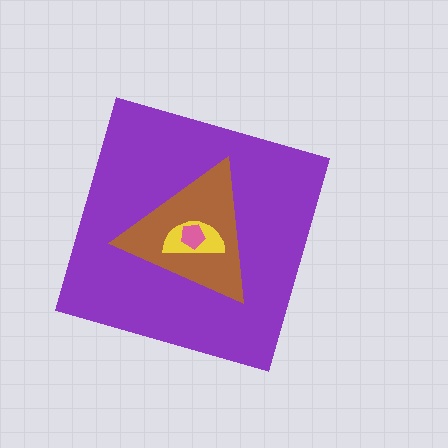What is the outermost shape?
The purple diamond.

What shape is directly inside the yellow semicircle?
The pink pentagon.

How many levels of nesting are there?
4.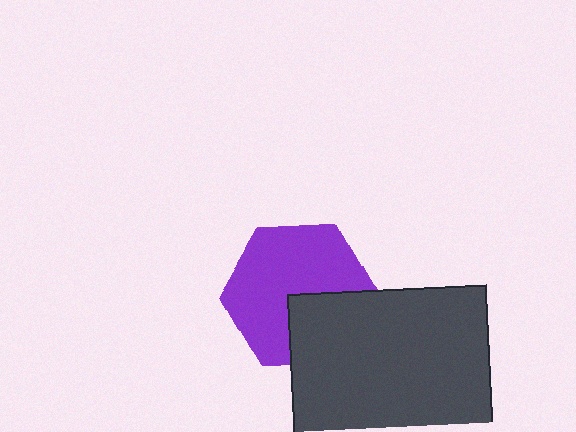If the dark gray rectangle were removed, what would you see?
You would see the complete purple hexagon.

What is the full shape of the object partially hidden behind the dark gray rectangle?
The partially hidden object is a purple hexagon.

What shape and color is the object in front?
The object in front is a dark gray rectangle.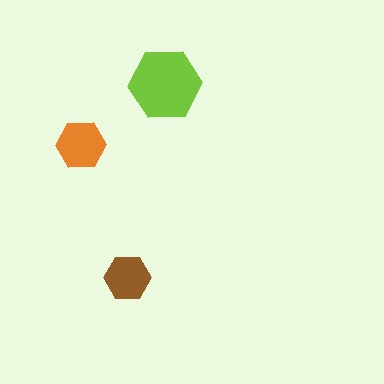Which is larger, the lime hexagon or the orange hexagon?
The lime one.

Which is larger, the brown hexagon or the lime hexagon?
The lime one.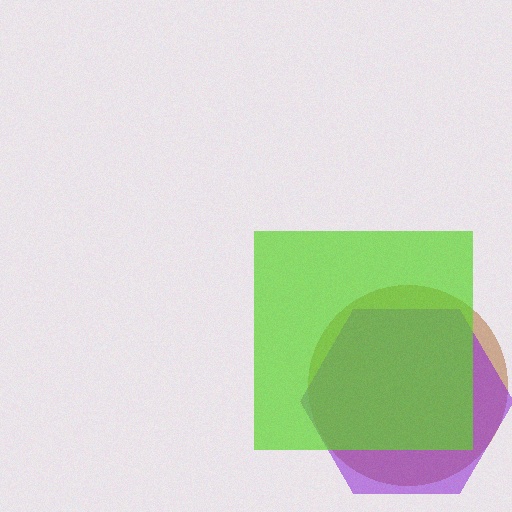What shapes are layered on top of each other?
The layered shapes are: a brown circle, a purple hexagon, a lime square.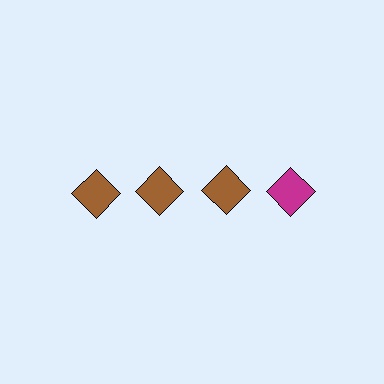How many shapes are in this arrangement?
There are 4 shapes arranged in a grid pattern.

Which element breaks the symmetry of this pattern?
The magenta diamond in the top row, second from right column breaks the symmetry. All other shapes are brown diamonds.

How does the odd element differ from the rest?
It has a different color: magenta instead of brown.